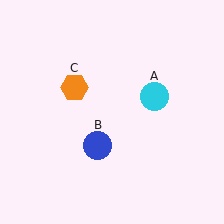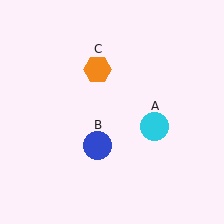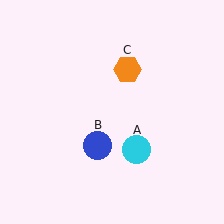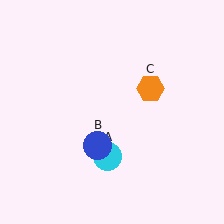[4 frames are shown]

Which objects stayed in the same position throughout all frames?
Blue circle (object B) remained stationary.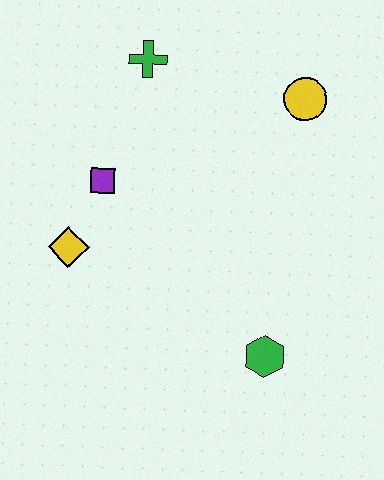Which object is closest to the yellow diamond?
The purple square is closest to the yellow diamond.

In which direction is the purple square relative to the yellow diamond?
The purple square is above the yellow diamond.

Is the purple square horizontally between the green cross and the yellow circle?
No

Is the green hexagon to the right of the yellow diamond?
Yes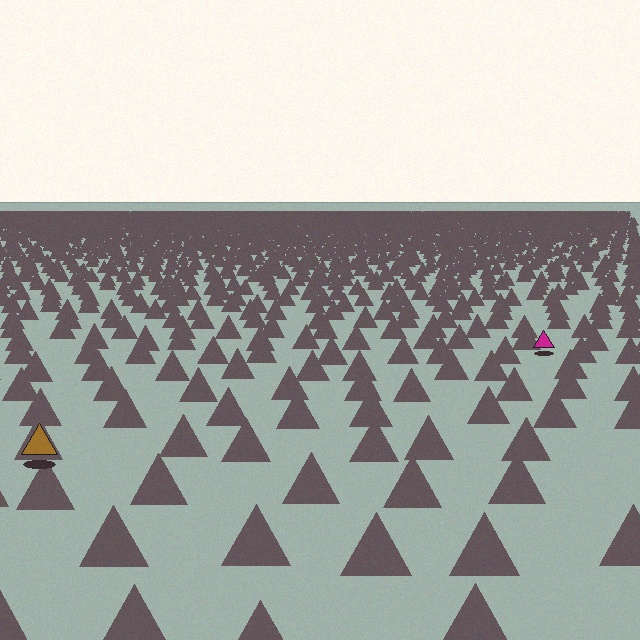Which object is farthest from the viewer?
The magenta triangle is farthest from the viewer. It appears smaller and the ground texture around it is denser.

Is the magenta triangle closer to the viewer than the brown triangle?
No. The brown triangle is closer — you can tell from the texture gradient: the ground texture is coarser near it.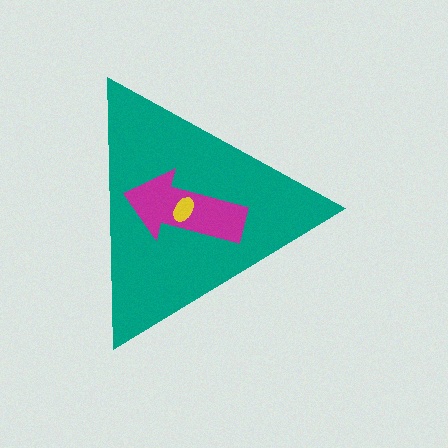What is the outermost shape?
The teal triangle.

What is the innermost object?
The yellow ellipse.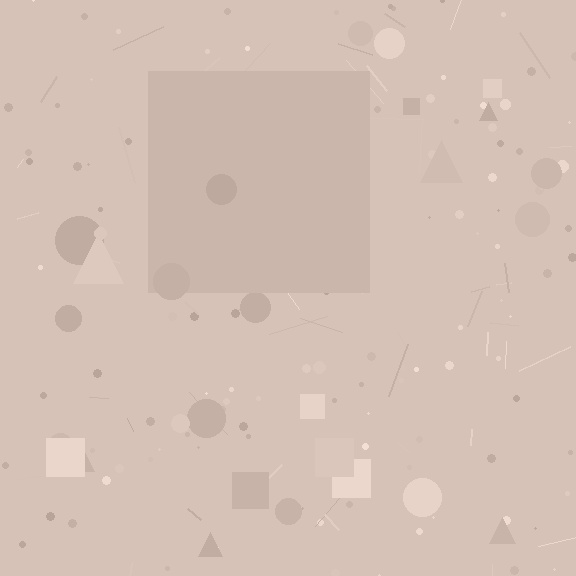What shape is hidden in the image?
A square is hidden in the image.